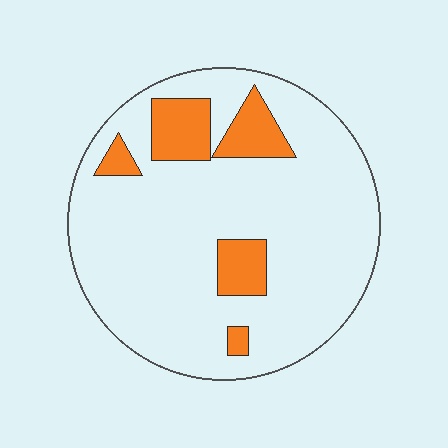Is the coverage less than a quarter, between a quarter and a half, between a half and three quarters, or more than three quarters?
Less than a quarter.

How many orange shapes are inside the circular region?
5.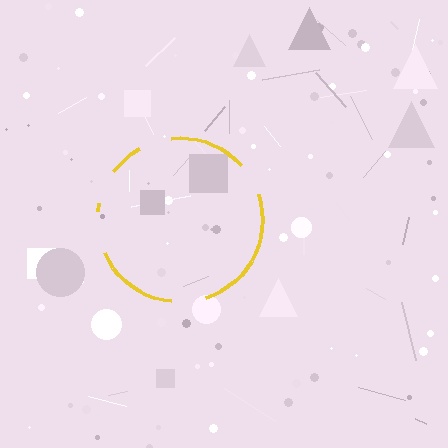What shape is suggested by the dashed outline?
The dashed outline suggests a circle.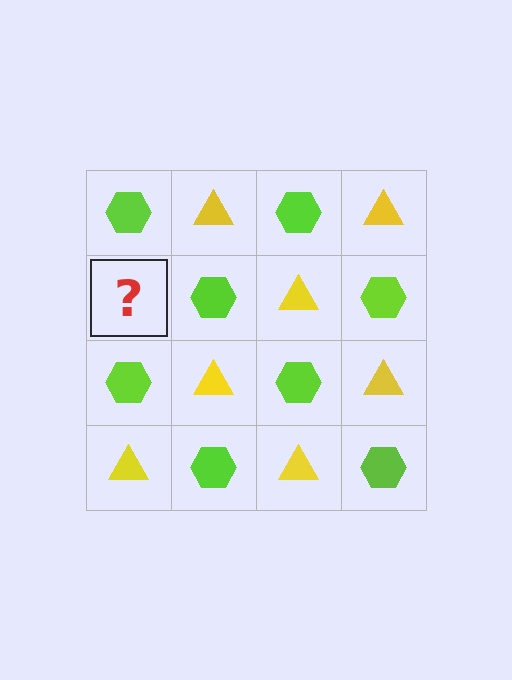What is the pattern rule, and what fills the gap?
The rule is that it alternates lime hexagon and yellow triangle in a checkerboard pattern. The gap should be filled with a yellow triangle.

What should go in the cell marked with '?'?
The missing cell should contain a yellow triangle.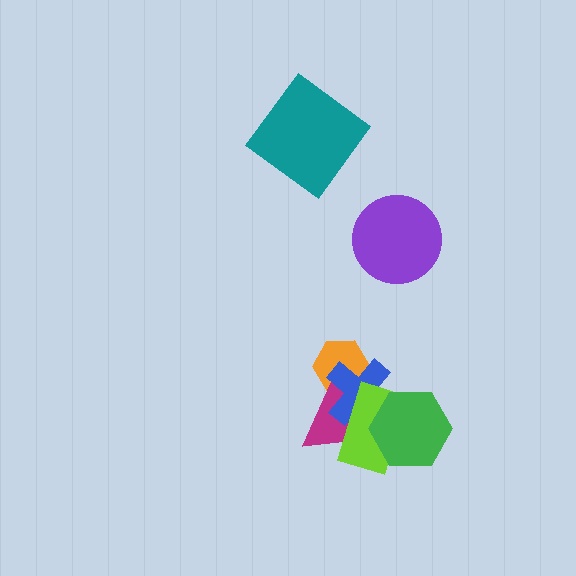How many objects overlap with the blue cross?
4 objects overlap with the blue cross.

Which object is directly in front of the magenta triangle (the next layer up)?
The blue cross is directly in front of the magenta triangle.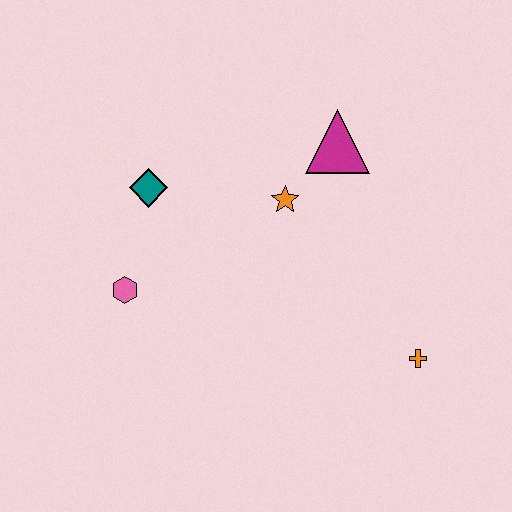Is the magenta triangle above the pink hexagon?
Yes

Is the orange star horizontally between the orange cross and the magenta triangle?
No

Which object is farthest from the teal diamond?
The orange cross is farthest from the teal diamond.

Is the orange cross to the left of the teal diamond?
No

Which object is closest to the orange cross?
The orange star is closest to the orange cross.